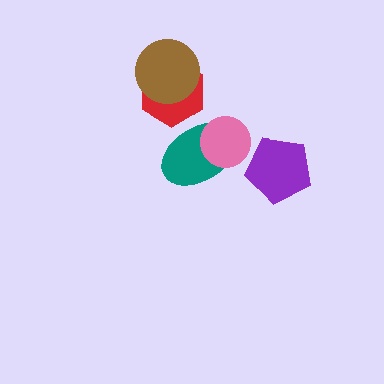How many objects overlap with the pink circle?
1 object overlaps with the pink circle.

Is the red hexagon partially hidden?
Yes, it is partially covered by another shape.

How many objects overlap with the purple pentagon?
0 objects overlap with the purple pentagon.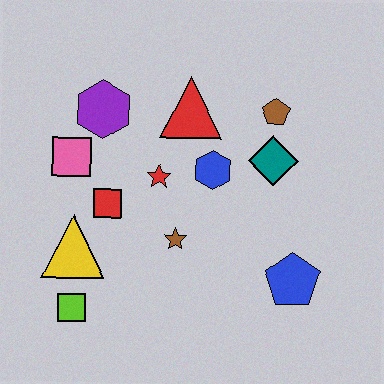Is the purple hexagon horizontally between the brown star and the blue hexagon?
No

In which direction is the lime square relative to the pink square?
The lime square is below the pink square.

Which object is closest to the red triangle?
The blue hexagon is closest to the red triangle.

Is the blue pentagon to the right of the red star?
Yes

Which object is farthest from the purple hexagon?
The blue pentagon is farthest from the purple hexagon.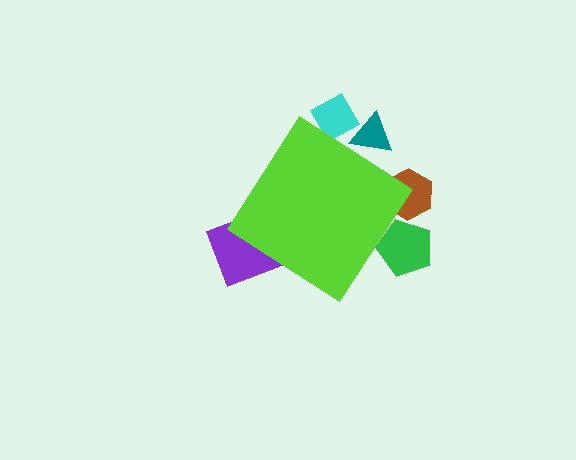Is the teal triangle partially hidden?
Yes, the teal triangle is partially hidden behind the lime diamond.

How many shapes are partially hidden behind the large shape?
5 shapes are partially hidden.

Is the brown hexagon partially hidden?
Yes, the brown hexagon is partially hidden behind the lime diamond.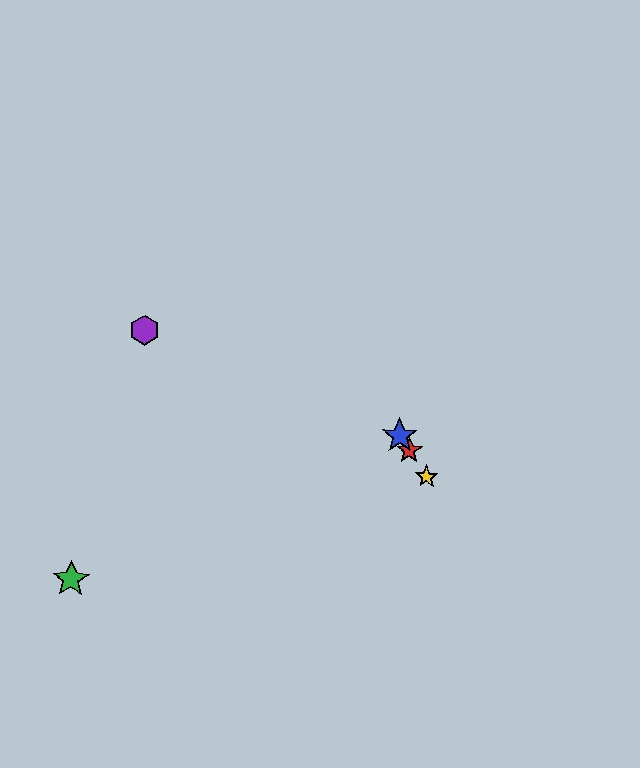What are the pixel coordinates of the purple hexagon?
The purple hexagon is at (145, 330).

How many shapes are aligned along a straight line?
3 shapes (the red star, the blue star, the yellow star) are aligned along a straight line.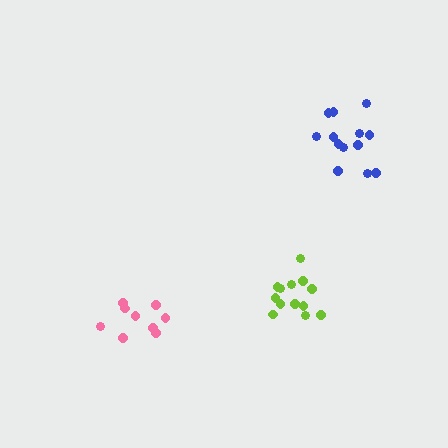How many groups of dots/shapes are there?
There are 3 groups.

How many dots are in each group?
Group 1: 9 dots, Group 2: 13 dots, Group 3: 13 dots (35 total).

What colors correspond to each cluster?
The clusters are colored: pink, lime, blue.